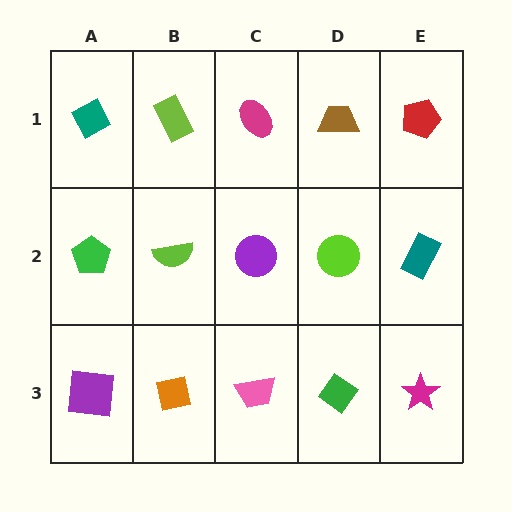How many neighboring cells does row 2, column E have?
3.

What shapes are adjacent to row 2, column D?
A brown trapezoid (row 1, column D), a green diamond (row 3, column D), a purple circle (row 2, column C), a teal rectangle (row 2, column E).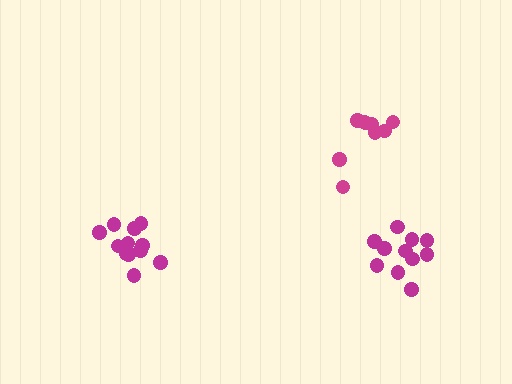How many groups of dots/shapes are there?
There are 3 groups.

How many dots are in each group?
Group 1: 13 dots, Group 2: 8 dots, Group 3: 11 dots (32 total).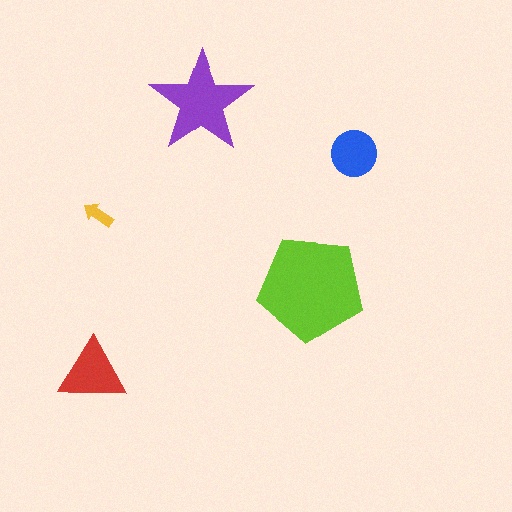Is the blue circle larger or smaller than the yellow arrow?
Larger.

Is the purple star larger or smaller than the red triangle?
Larger.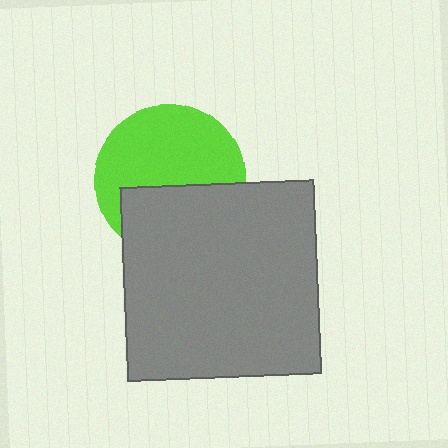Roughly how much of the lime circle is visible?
About half of it is visible (roughly 60%).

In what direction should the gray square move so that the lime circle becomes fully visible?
The gray square should move down. That is the shortest direction to clear the overlap and leave the lime circle fully visible.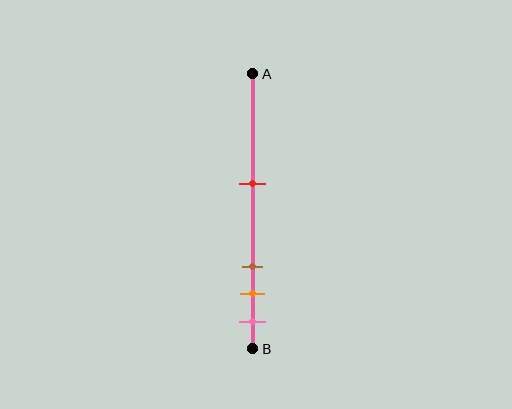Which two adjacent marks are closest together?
The orange and pink marks are the closest adjacent pair.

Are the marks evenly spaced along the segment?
No, the marks are not evenly spaced.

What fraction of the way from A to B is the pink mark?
The pink mark is approximately 90% (0.9) of the way from A to B.